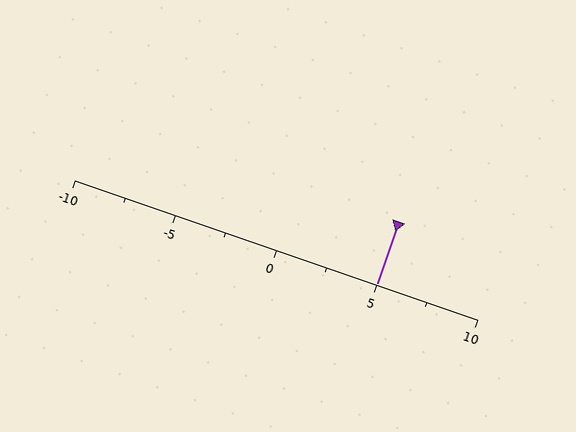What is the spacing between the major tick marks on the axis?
The major ticks are spaced 5 apart.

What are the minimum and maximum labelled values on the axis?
The axis runs from -10 to 10.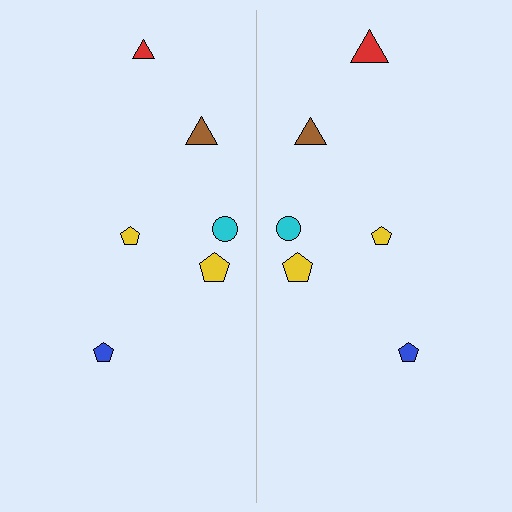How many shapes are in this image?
There are 12 shapes in this image.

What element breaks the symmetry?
The red triangle on the right side has a different size than its mirror counterpart.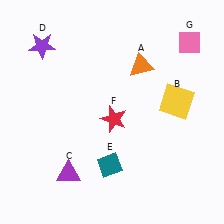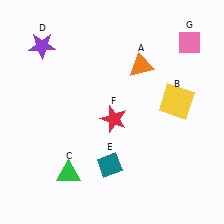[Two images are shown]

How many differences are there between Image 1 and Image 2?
There is 1 difference between the two images.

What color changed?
The triangle (C) changed from purple in Image 1 to green in Image 2.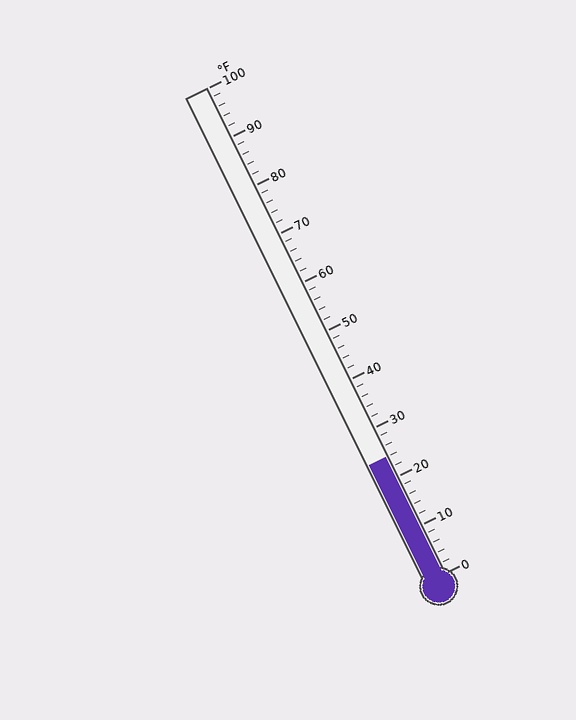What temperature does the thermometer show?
The thermometer shows approximately 24°F.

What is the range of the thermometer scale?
The thermometer scale ranges from 0°F to 100°F.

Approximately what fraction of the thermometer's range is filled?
The thermometer is filled to approximately 25% of its range.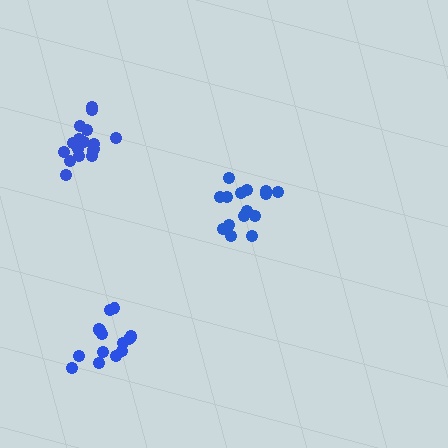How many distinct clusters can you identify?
There are 3 distinct clusters.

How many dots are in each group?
Group 1: 15 dots, Group 2: 16 dots, Group 3: 17 dots (48 total).